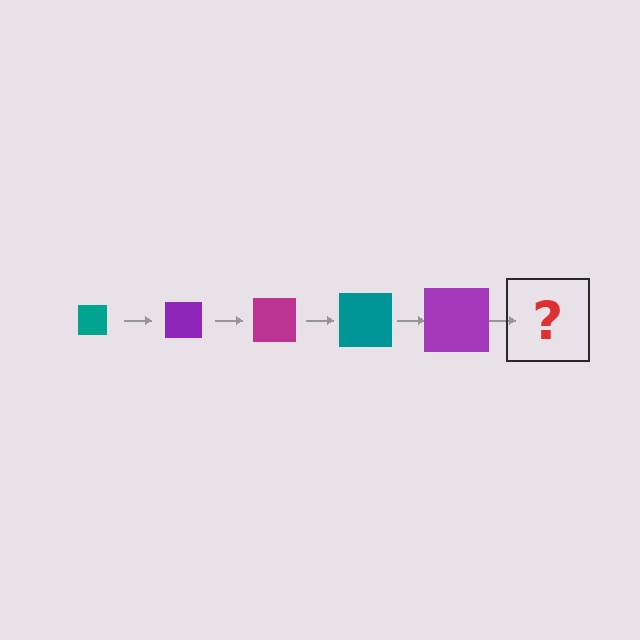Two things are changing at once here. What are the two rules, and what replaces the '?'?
The two rules are that the square grows larger each step and the color cycles through teal, purple, and magenta. The '?' should be a magenta square, larger than the previous one.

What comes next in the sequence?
The next element should be a magenta square, larger than the previous one.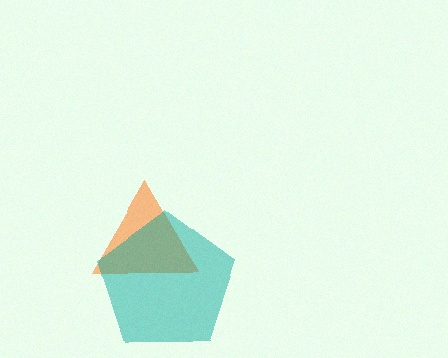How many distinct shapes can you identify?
There are 2 distinct shapes: an orange triangle, a teal pentagon.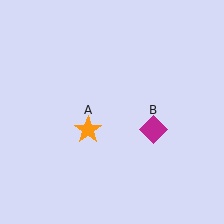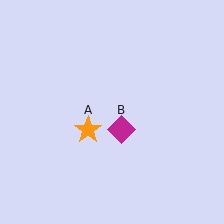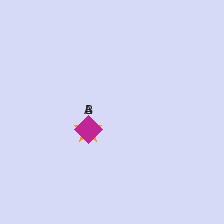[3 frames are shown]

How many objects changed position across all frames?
1 object changed position: magenta diamond (object B).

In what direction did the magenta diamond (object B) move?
The magenta diamond (object B) moved left.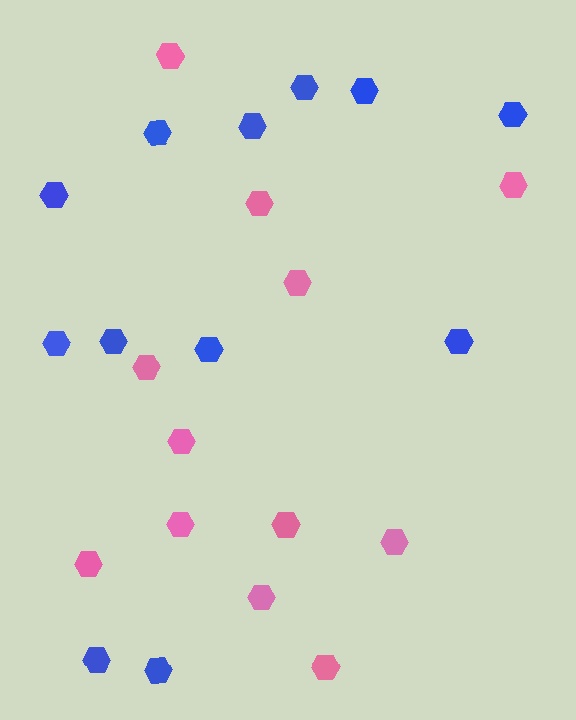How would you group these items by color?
There are 2 groups: one group of pink hexagons (12) and one group of blue hexagons (12).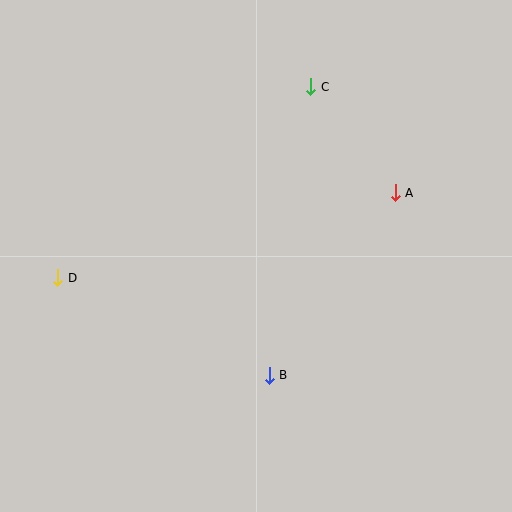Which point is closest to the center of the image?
Point B at (269, 375) is closest to the center.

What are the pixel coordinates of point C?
Point C is at (311, 87).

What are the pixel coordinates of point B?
Point B is at (269, 375).